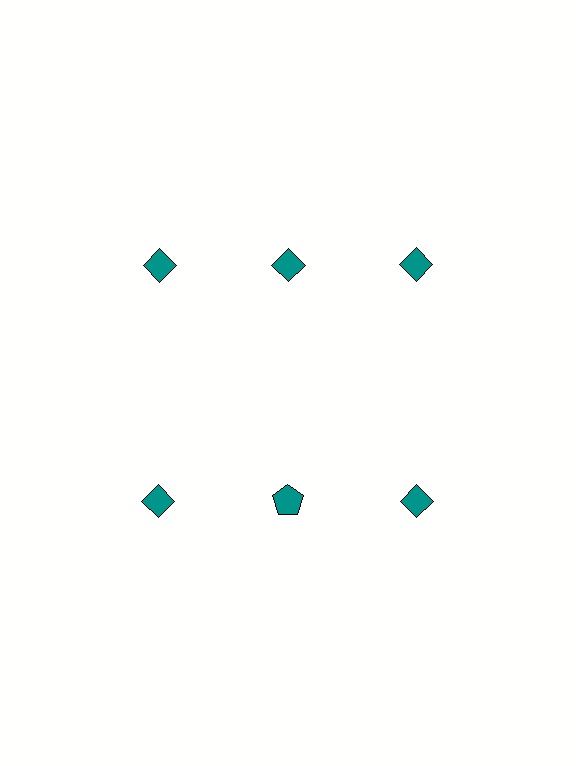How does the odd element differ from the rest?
It has a different shape: pentagon instead of diamond.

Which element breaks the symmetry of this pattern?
The teal pentagon in the second row, second from left column breaks the symmetry. All other shapes are teal diamonds.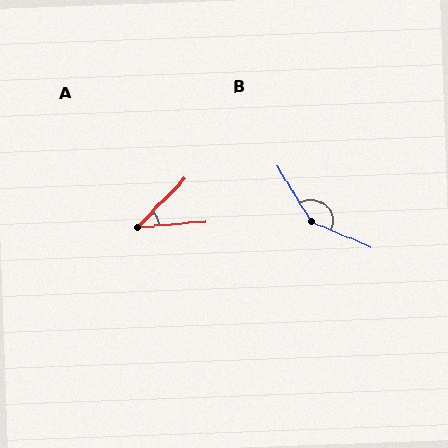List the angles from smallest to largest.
A (41°), B (144°).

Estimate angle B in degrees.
Approximately 144 degrees.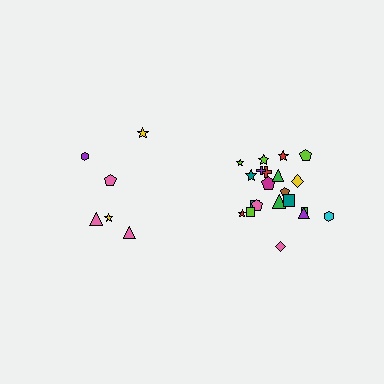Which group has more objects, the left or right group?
The right group.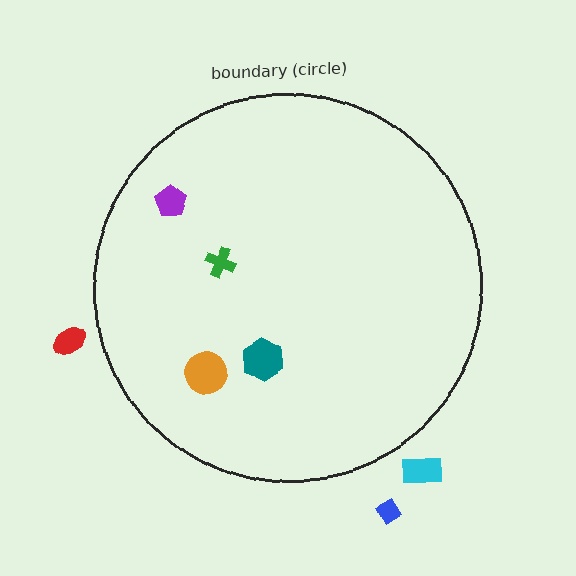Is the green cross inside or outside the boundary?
Inside.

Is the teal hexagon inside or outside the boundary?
Inside.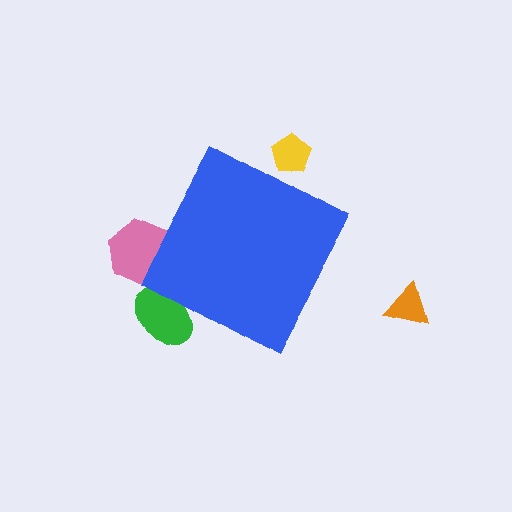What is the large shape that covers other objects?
A blue diamond.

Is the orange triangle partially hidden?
No, the orange triangle is fully visible.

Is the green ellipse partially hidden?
Yes, the green ellipse is partially hidden behind the blue diamond.